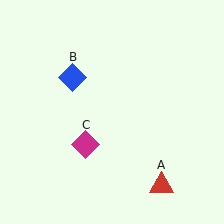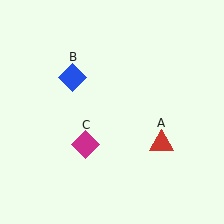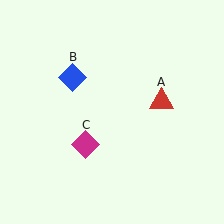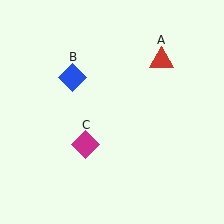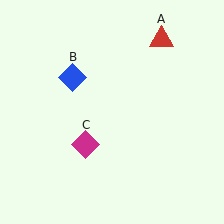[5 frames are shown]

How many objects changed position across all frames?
1 object changed position: red triangle (object A).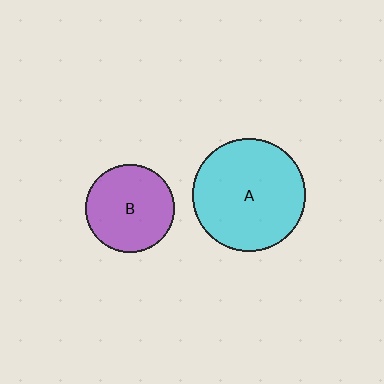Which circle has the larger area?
Circle A (cyan).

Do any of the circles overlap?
No, none of the circles overlap.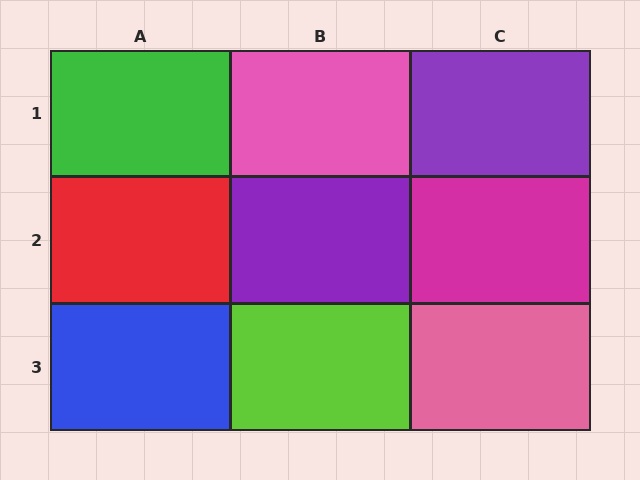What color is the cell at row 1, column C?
Purple.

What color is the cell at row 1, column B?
Pink.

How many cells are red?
1 cell is red.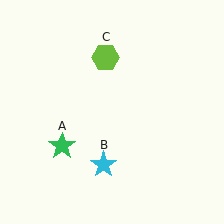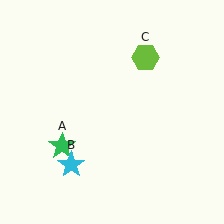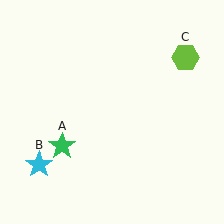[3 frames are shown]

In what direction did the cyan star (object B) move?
The cyan star (object B) moved left.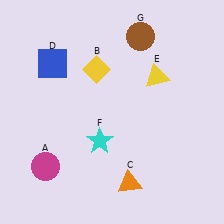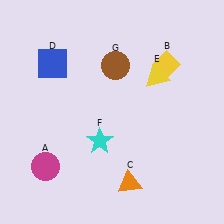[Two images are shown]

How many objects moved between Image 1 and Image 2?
2 objects moved between the two images.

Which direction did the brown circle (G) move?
The brown circle (G) moved down.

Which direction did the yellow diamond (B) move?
The yellow diamond (B) moved right.